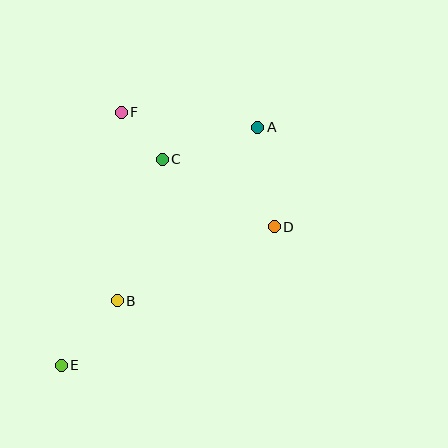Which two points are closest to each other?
Points C and F are closest to each other.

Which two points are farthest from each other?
Points A and E are farthest from each other.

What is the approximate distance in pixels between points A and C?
The distance between A and C is approximately 101 pixels.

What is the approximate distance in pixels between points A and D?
The distance between A and D is approximately 101 pixels.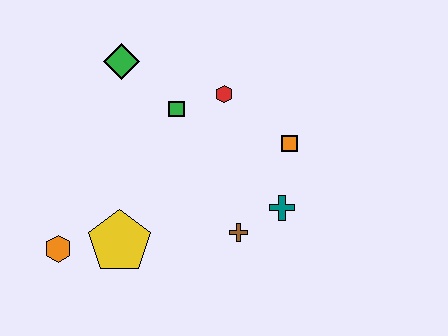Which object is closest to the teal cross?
The brown cross is closest to the teal cross.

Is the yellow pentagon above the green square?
No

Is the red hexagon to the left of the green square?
No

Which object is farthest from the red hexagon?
The orange hexagon is farthest from the red hexagon.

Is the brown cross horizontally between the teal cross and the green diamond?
Yes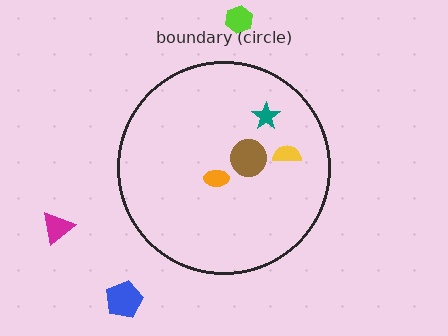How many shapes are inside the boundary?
4 inside, 3 outside.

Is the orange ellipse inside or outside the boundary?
Inside.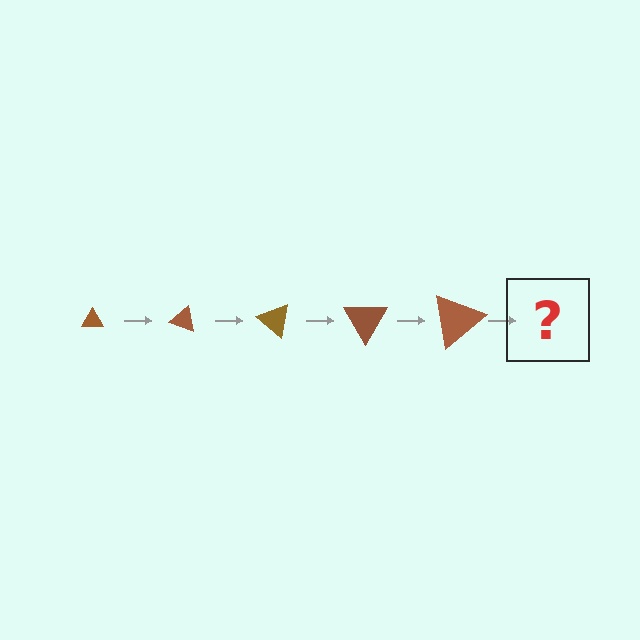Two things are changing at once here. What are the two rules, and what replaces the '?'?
The two rules are that the triangle grows larger each step and it rotates 20 degrees each step. The '?' should be a triangle, larger than the previous one and rotated 100 degrees from the start.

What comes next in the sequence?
The next element should be a triangle, larger than the previous one and rotated 100 degrees from the start.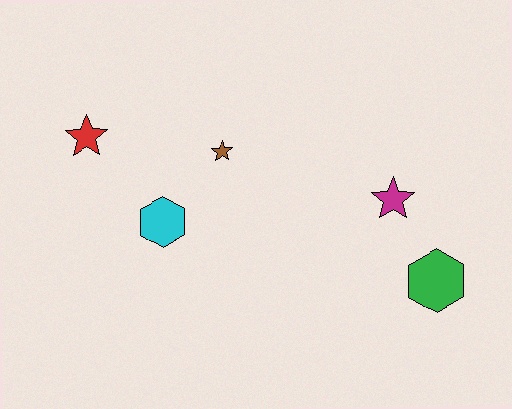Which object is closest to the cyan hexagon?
The brown star is closest to the cyan hexagon.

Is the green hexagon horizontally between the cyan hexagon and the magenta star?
No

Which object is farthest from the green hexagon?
The red star is farthest from the green hexagon.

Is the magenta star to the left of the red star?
No